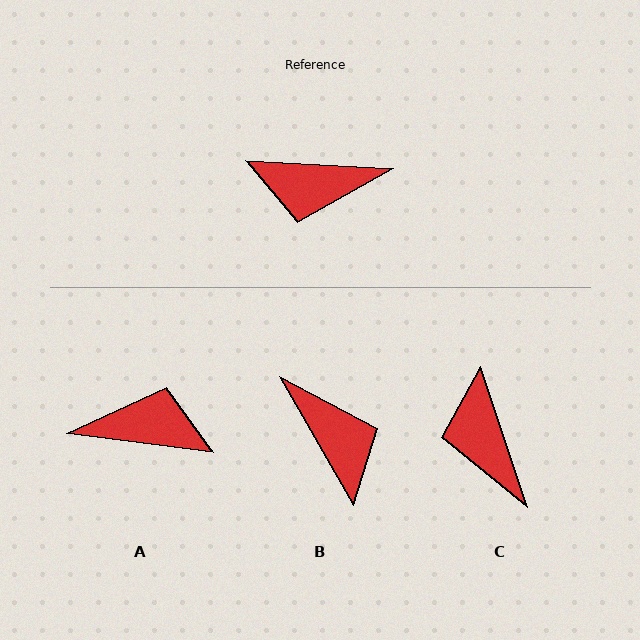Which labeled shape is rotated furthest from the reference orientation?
A, about 176 degrees away.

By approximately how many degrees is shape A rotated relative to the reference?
Approximately 176 degrees counter-clockwise.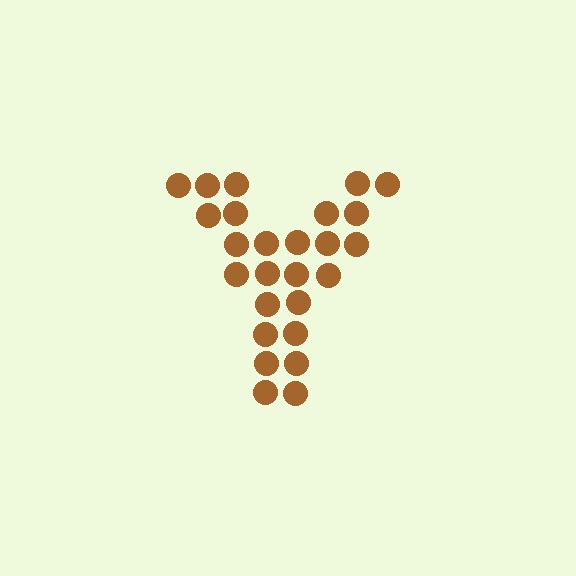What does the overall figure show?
The overall figure shows the letter Y.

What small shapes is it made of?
It is made of small circles.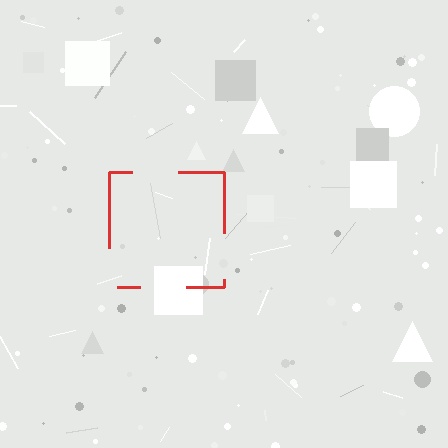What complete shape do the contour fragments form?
The contour fragments form a square.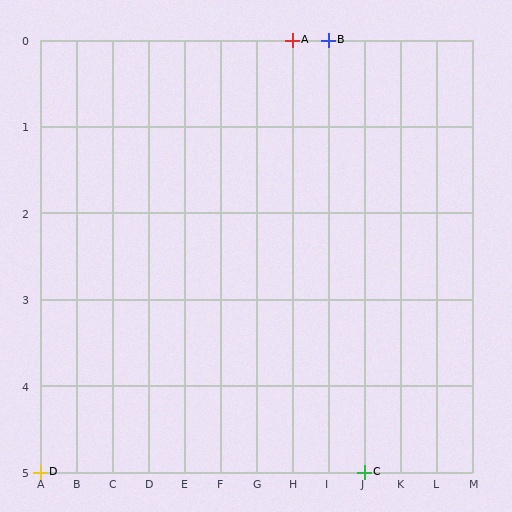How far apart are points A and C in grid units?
Points A and C are 2 columns and 5 rows apart (about 5.4 grid units diagonally).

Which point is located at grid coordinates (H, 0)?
Point A is at (H, 0).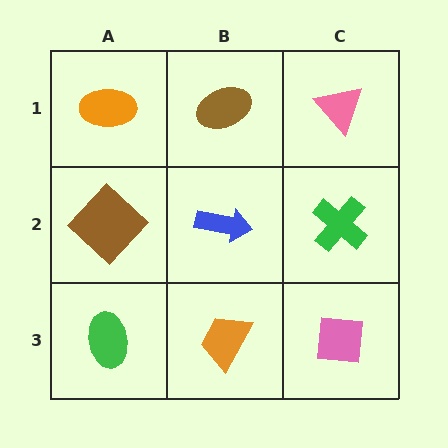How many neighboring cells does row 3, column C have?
2.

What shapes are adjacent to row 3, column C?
A green cross (row 2, column C), an orange trapezoid (row 3, column B).